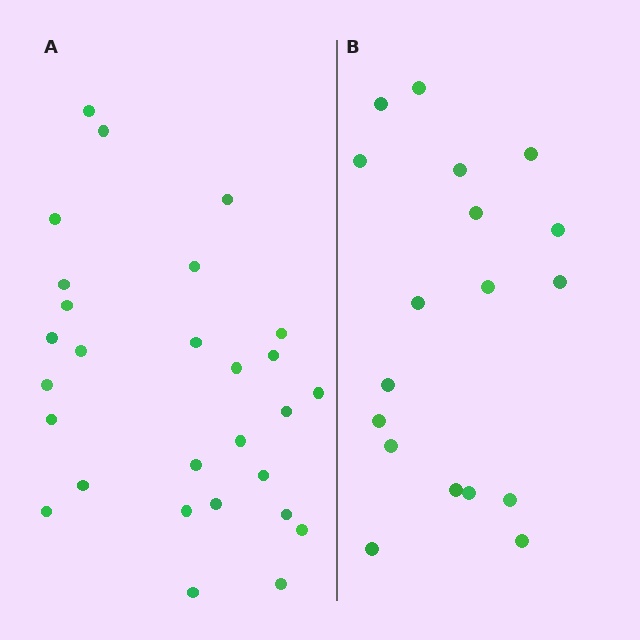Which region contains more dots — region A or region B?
Region A (the left region) has more dots.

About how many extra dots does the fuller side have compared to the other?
Region A has roughly 10 or so more dots than region B.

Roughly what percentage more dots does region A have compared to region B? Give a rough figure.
About 55% more.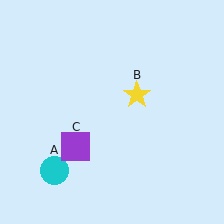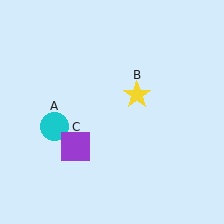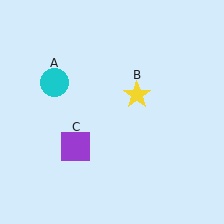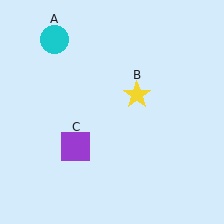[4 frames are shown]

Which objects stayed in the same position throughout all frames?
Yellow star (object B) and purple square (object C) remained stationary.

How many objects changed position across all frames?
1 object changed position: cyan circle (object A).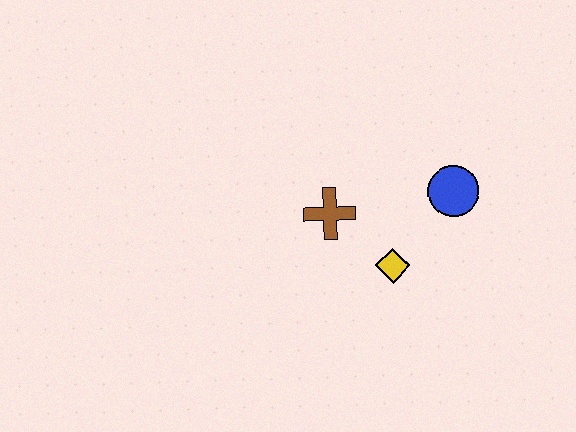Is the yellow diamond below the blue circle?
Yes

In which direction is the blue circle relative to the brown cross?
The blue circle is to the right of the brown cross.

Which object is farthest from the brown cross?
The blue circle is farthest from the brown cross.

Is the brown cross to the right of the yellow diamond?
No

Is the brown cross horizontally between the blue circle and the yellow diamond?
No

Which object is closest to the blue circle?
The yellow diamond is closest to the blue circle.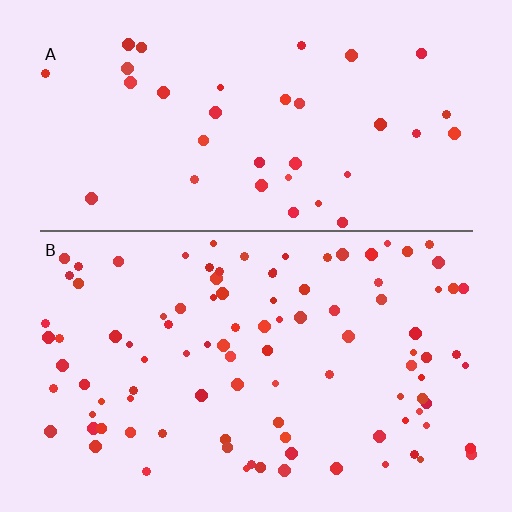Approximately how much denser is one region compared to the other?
Approximately 2.7× — region B over region A.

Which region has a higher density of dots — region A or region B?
B (the bottom).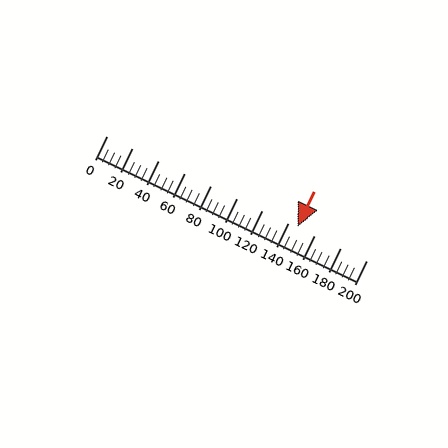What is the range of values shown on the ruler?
The ruler shows values from 0 to 200.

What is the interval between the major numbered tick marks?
The major tick marks are spaced 20 units apart.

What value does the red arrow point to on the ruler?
The red arrow points to approximately 147.